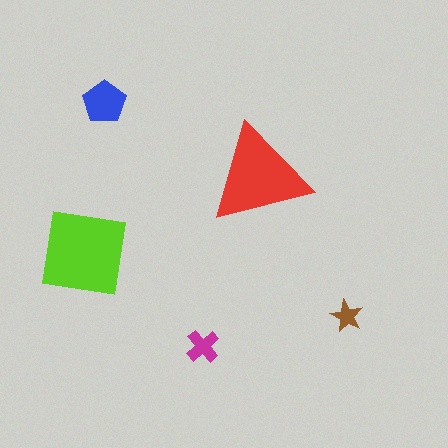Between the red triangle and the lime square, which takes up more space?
The lime square.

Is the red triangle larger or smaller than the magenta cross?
Larger.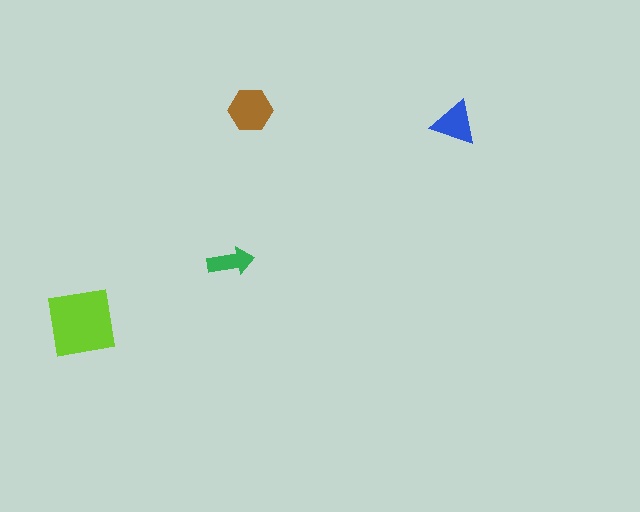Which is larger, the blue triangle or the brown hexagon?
The brown hexagon.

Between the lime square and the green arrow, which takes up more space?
The lime square.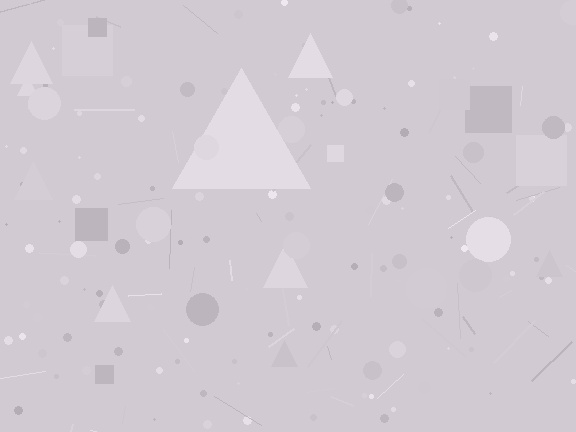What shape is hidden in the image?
A triangle is hidden in the image.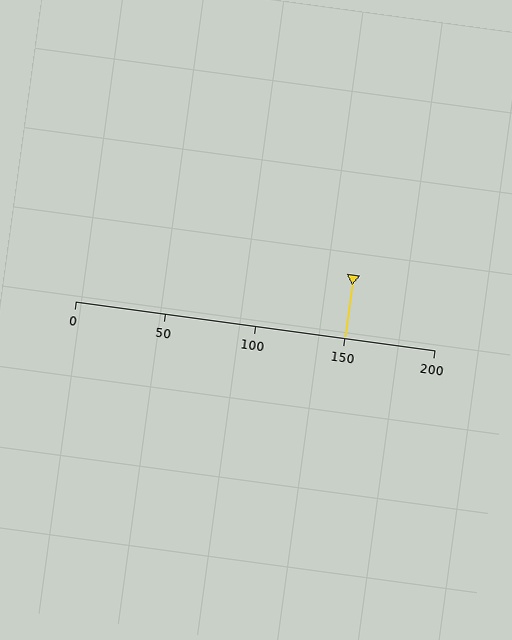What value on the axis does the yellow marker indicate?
The marker indicates approximately 150.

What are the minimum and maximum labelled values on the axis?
The axis runs from 0 to 200.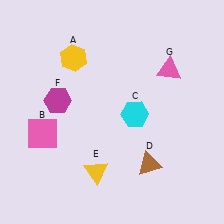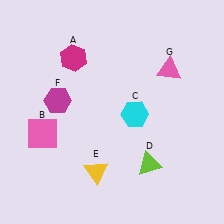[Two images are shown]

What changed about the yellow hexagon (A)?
In Image 1, A is yellow. In Image 2, it changed to magenta.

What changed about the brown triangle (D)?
In Image 1, D is brown. In Image 2, it changed to lime.